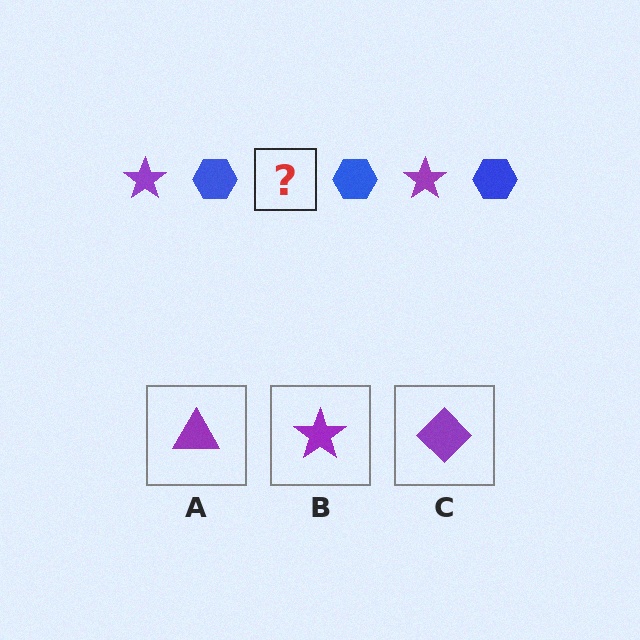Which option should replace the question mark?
Option B.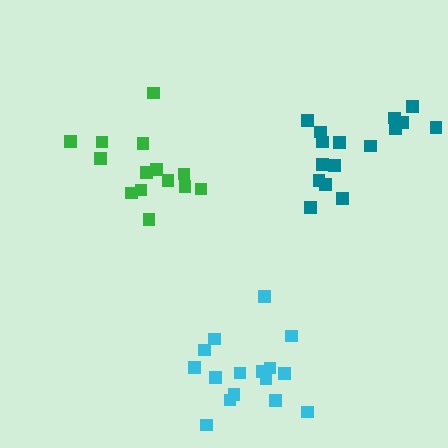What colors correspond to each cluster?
The clusters are colored: teal, cyan, green.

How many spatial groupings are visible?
There are 3 spatial groupings.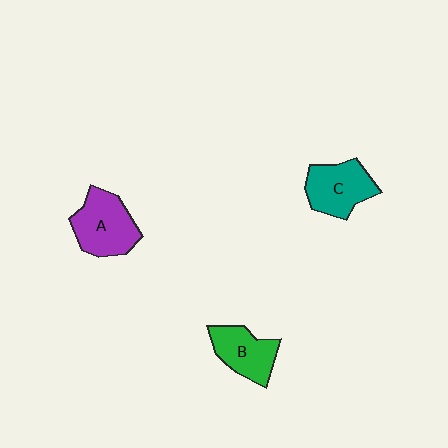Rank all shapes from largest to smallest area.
From largest to smallest: A (purple), C (teal), B (green).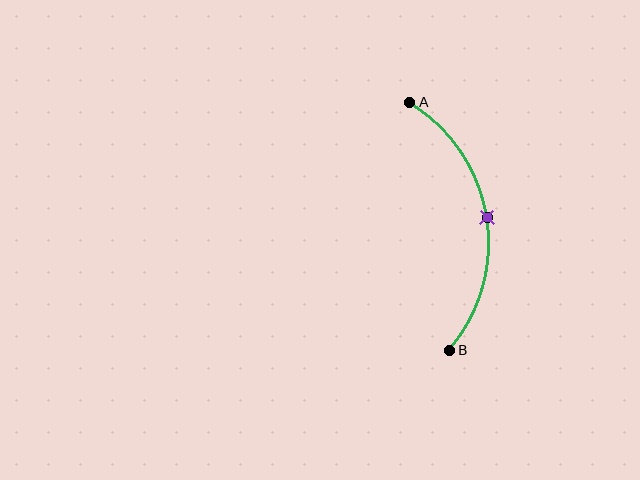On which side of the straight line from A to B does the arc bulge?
The arc bulges to the right of the straight line connecting A and B.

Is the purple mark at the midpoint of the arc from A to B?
Yes. The purple mark lies on the arc at equal arc-length from both A and B — it is the arc midpoint.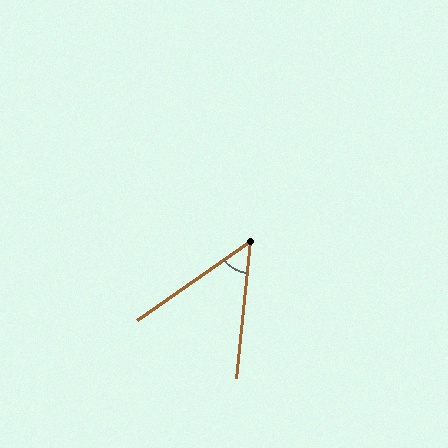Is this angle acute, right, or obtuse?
It is acute.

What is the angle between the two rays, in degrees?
Approximately 49 degrees.